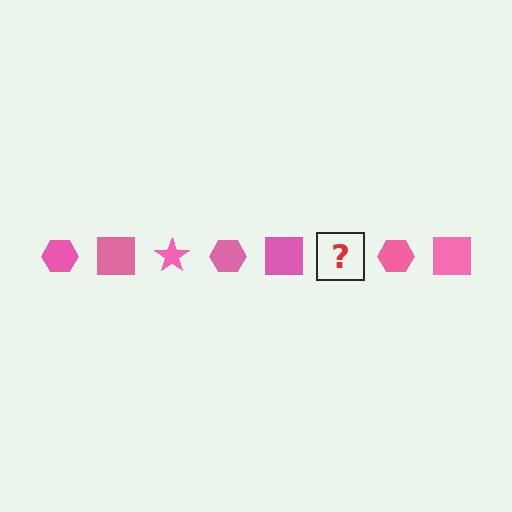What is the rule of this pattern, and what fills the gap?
The rule is that the pattern cycles through hexagon, square, star shapes in pink. The gap should be filled with a pink star.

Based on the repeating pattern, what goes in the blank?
The blank should be a pink star.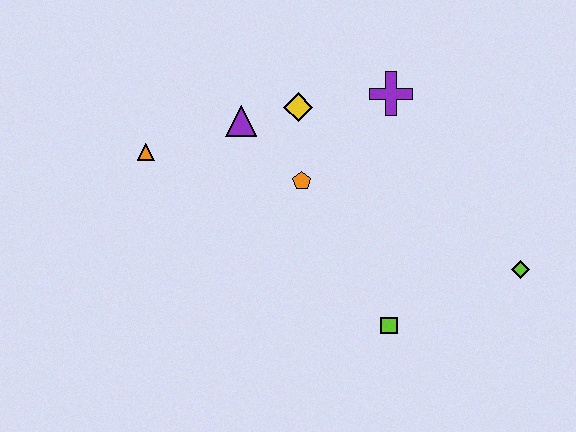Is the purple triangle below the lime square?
No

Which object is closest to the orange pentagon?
The yellow diamond is closest to the orange pentagon.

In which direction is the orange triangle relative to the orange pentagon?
The orange triangle is to the left of the orange pentagon.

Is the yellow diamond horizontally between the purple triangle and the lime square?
Yes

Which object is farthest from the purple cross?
The orange triangle is farthest from the purple cross.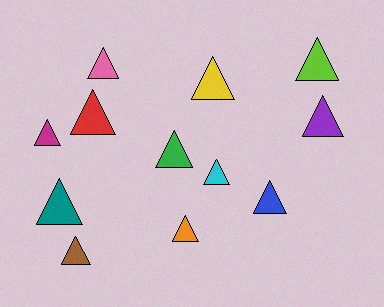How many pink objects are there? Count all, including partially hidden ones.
There is 1 pink object.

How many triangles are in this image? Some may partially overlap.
There are 12 triangles.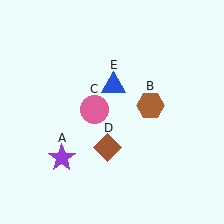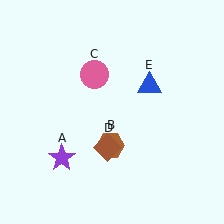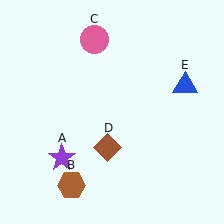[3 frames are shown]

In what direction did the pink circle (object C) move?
The pink circle (object C) moved up.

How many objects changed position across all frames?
3 objects changed position: brown hexagon (object B), pink circle (object C), blue triangle (object E).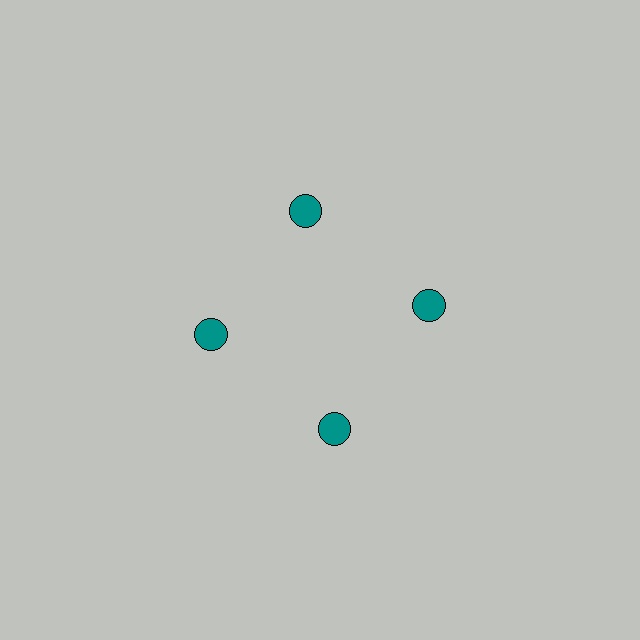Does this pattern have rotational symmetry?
Yes, this pattern has 4-fold rotational symmetry. It looks the same after rotating 90 degrees around the center.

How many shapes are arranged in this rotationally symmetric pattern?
There are 4 shapes, arranged in 4 groups of 1.